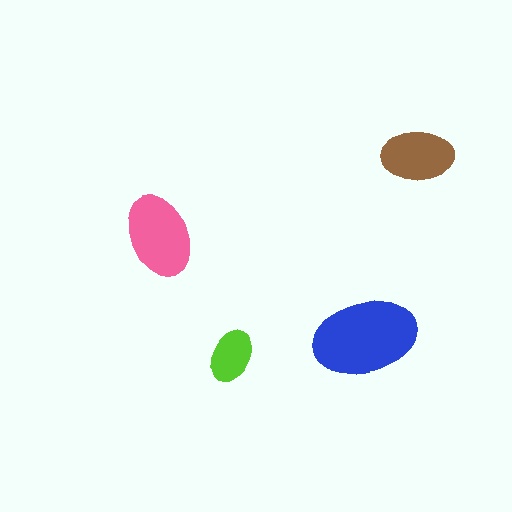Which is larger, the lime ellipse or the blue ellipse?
The blue one.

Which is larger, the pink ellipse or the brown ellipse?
The pink one.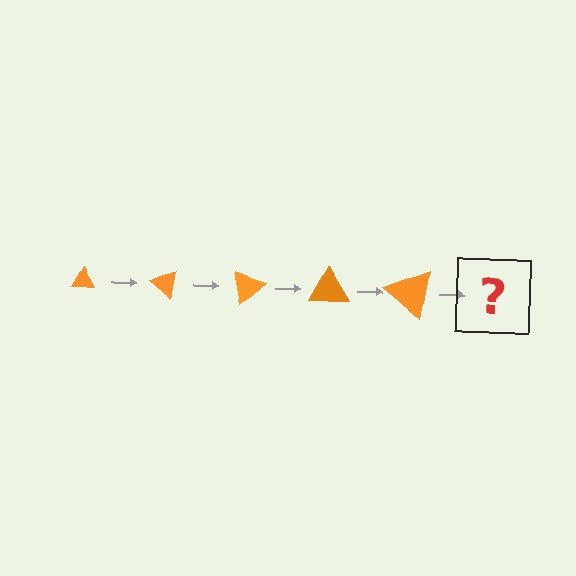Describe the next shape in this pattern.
It should be a triangle, larger than the previous one and rotated 200 degrees from the start.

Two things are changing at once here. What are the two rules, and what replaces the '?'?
The two rules are that the triangle grows larger each step and it rotates 40 degrees each step. The '?' should be a triangle, larger than the previous one and rotated 200 degrees from the start.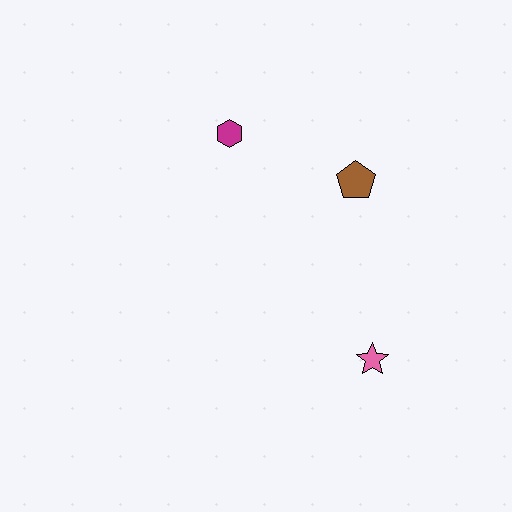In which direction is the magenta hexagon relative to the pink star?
The magenta hexagon is above the pink star.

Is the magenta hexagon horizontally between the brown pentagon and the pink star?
No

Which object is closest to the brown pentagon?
The magenta hexagon is closest to the brown pentagon.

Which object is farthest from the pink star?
The magenta hexagon is farthest from the pink star.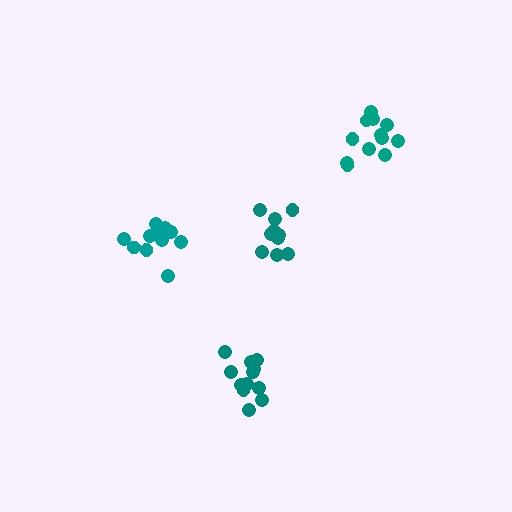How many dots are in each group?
Group 1: 12 dots, Group 2: 12 dots, Group 3: 12 dots, Group 4: 10 dots (46 total).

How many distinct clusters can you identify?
There are 4 distinct clusters.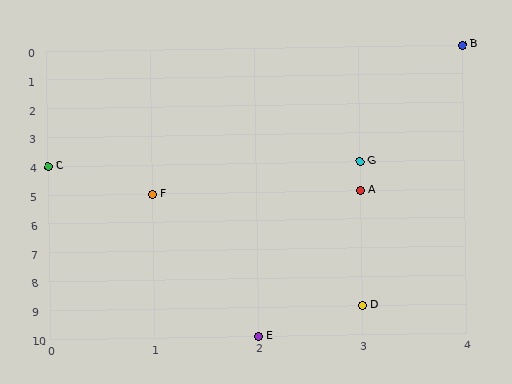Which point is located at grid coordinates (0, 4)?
Point C is at (0, 4).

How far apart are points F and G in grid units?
Points F and G are 2 columns and 1 row apart (about 2.2 grid units diagonally).